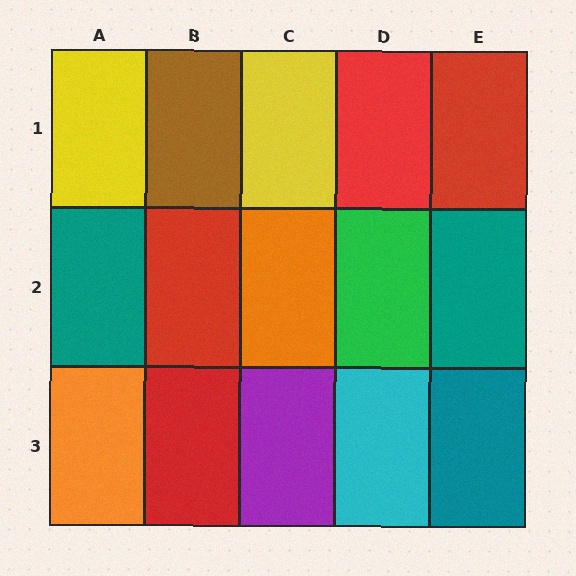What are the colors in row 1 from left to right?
Yellow, brown, yellow, red, red.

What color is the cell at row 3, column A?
Orange.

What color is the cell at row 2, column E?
Teal.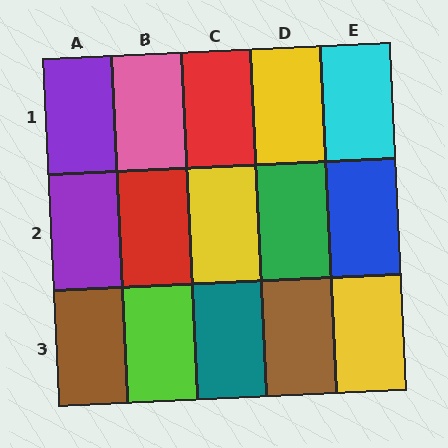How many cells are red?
2 cells are red.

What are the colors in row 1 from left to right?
Purple, pink, red, yellow, cyan.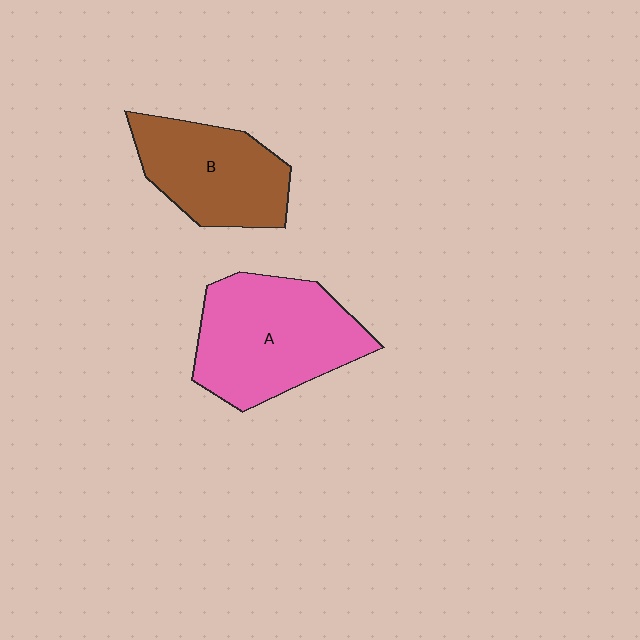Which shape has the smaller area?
Shape B (brown).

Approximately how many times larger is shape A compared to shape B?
Approximately 1.3 times.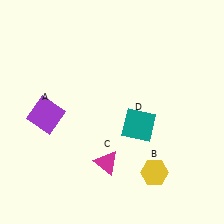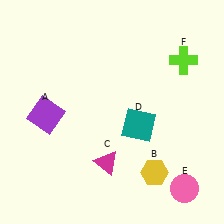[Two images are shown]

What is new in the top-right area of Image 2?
A lime cross (F) was added in the top-right area of Image 2.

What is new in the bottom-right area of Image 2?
A pink circle (E) was added in the bottom-right area of Image 2.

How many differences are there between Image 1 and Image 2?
There are 2 differences between the two images.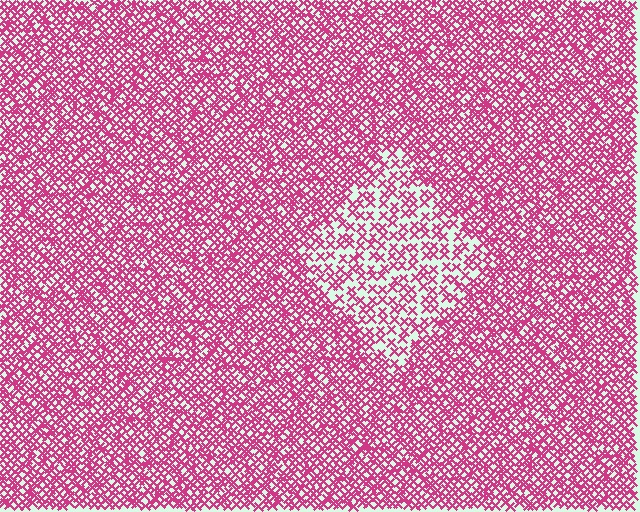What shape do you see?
I see a diamond.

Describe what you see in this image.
The image contains small magenta elements arranged at two different densities. A diamond-shaped region is visible where the elements are less densely packed than the surrounding area.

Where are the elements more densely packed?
The elements are more densely packed outside the diamond boundary.